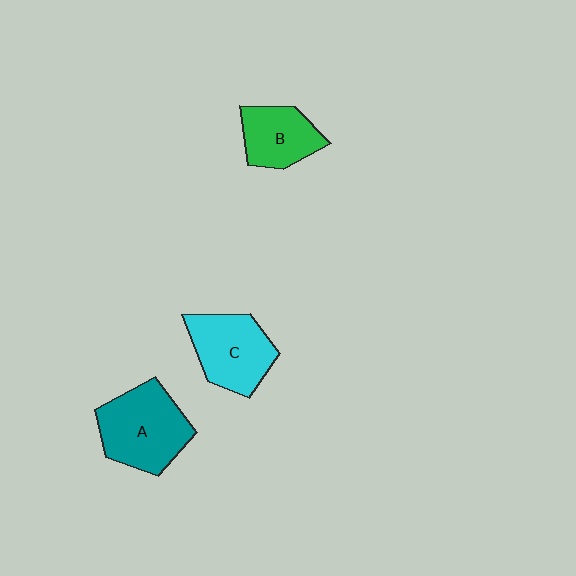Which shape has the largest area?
Shape A (teal).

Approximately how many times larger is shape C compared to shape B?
Approximately 1.3 times.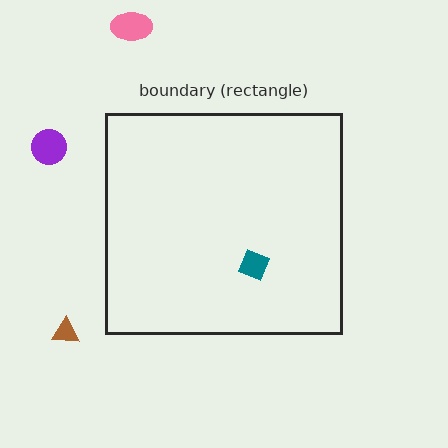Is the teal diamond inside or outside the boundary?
Inside.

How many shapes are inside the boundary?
1 inside, 3 outside.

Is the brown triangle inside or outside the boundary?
Outside.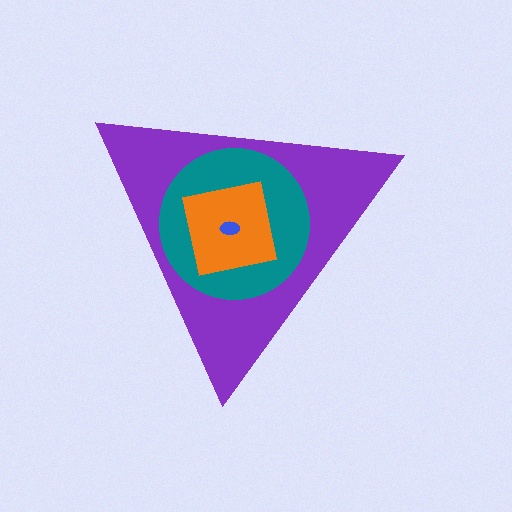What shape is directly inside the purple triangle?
The teal circle.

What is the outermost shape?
The purple triangle.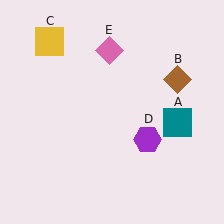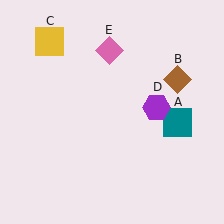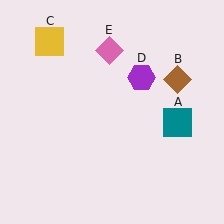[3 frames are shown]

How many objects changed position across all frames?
1 object changed position: purple hexagon (object D).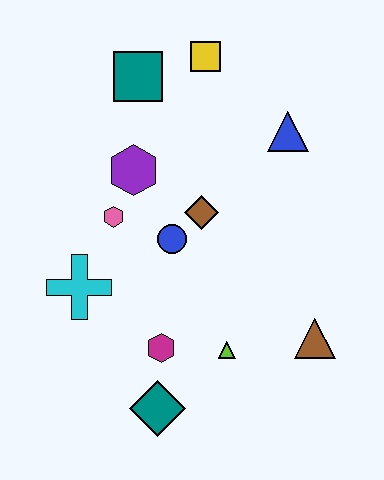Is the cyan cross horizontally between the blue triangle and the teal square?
No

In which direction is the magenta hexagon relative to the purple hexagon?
The magenta hexagon is below the purple hexagon.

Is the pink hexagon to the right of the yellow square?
No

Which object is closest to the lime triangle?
The magenta hexagon is closest to the lime triangle.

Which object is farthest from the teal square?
The teal diamond is farthest from the teal square.